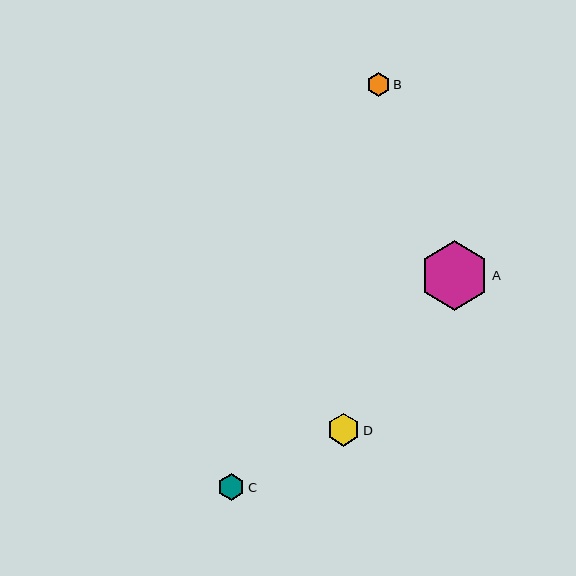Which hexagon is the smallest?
Hexagon B is the smallest with a size of approximately 23 pixels.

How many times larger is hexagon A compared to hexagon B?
Hexagon A is approximately 3.0 times the size of hexagon B.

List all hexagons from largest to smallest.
From largest to smallest: A, D, C, B.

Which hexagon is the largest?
Hexagon A is the largest with a size of approximately 69 pixels.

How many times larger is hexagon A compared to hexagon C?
Hexagon A is approximately 2.5 times the size of hexagon C.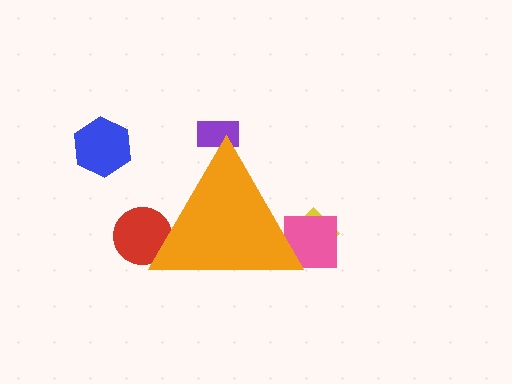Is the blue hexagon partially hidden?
No, the blue hexagon is fully visible.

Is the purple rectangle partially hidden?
Yes, the purple rectangle is partially hidden behind the orange triangle.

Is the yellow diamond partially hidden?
Yes, the yellow diamond is partially hidden behind the orange triangle.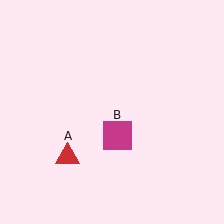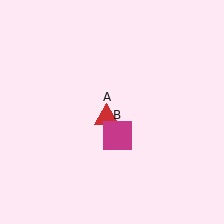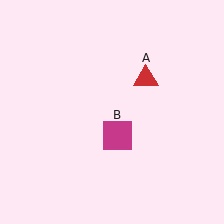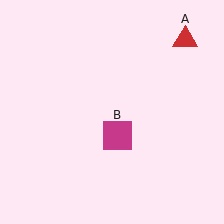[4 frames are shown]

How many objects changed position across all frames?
1 object changed position: red triangle (object A).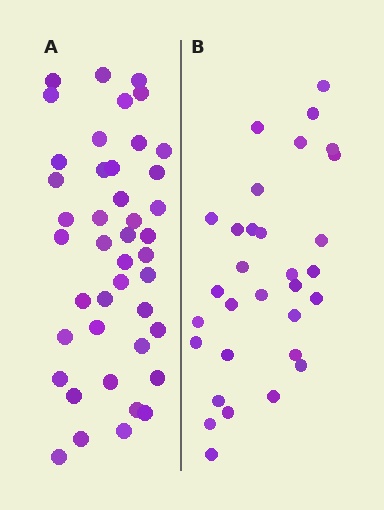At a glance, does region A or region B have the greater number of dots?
Region A (the left region) has more dots.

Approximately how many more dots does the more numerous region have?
Region A has roughly 12 or so more dots than region B.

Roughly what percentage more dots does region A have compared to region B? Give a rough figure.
About 40% more.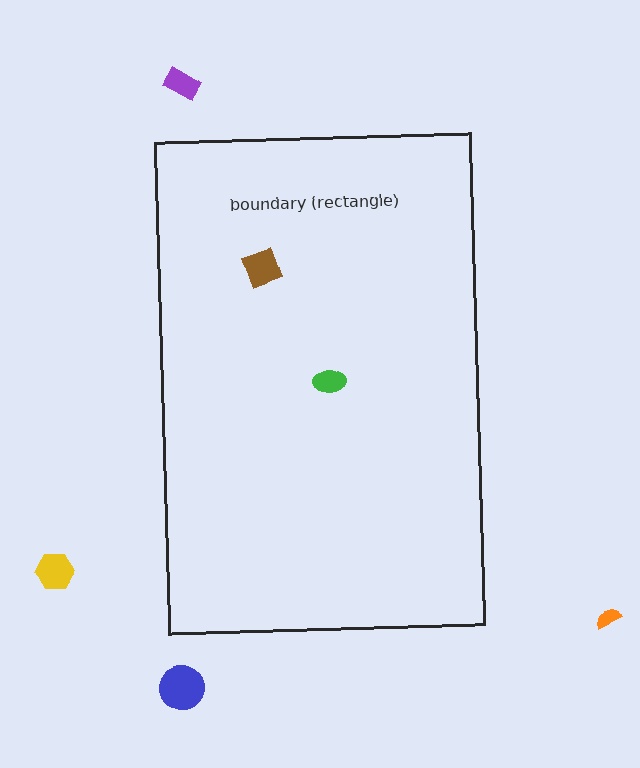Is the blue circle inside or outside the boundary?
Outside.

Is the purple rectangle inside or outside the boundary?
Outside.